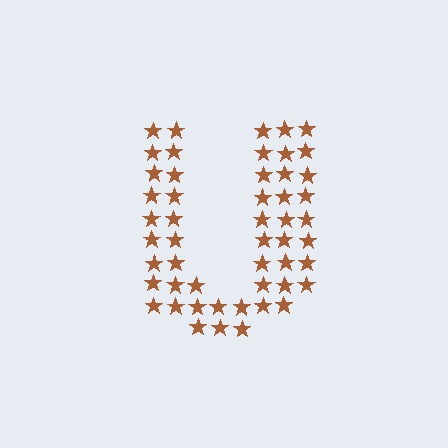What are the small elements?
The small elements are stars.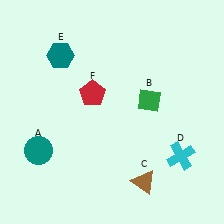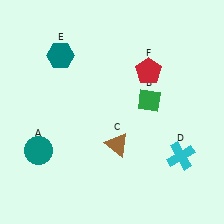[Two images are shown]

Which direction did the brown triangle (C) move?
The brown triangle (C) moved up.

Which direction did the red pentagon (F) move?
The red pentagon (F) moved right.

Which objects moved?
The objects that moved are: the brown triangle (C), the red pentagon (F).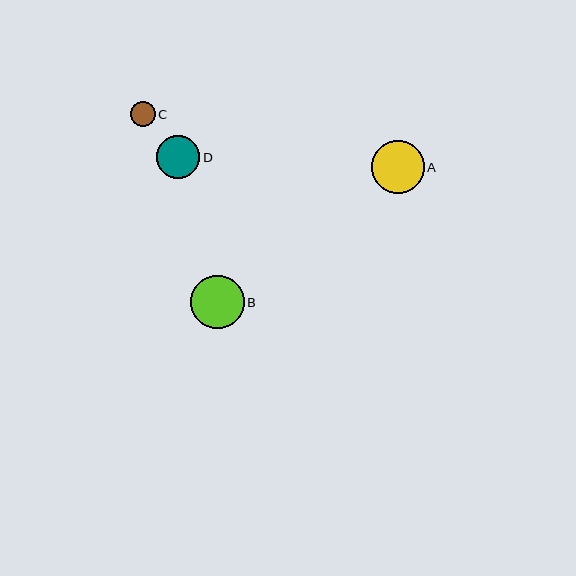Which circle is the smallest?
Circle C is the smallest with a size of approximately 25 pixels.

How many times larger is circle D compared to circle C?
Circle D is approximately 1.8 times the size of circle C.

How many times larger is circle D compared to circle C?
Circle D is approximately 1.8 times the size of circle C.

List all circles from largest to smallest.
From largest to smallest: B, A, D, C.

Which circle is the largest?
Circle B is the largest with a size of approximately 54 pixels.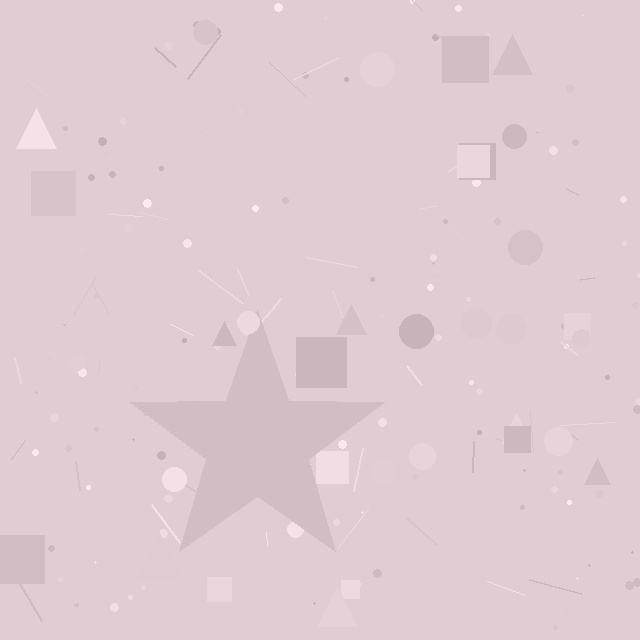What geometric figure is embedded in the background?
A star is embedded in the background.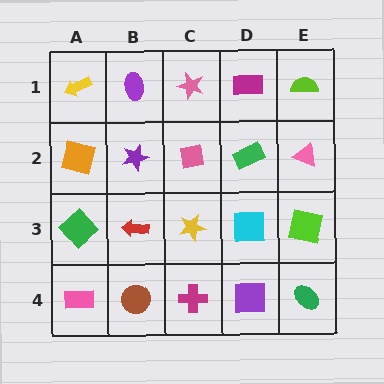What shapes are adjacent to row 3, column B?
A purple star (row 2, column B), a brown circle (row 4, column B), a green diamond (row 3, column A), a yellow star (row 3, column C).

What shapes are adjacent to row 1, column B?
A purple star (row 2, column B), a yellow arrow (row 1, column A), a pink star (row 1, column C).